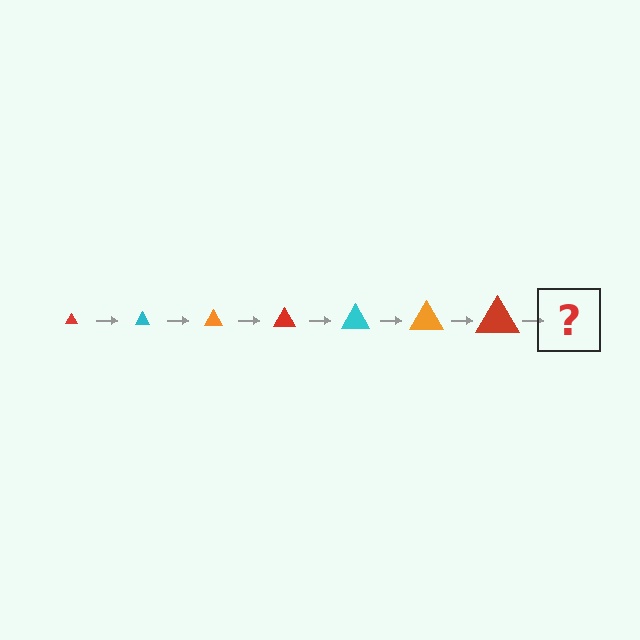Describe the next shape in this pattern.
It should be a cyan triangle, larger than the previous one.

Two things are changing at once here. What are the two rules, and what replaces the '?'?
The two rules are that the triangle grows larger each step and the color cycles through red, cyan, and orange. The '?' should be a cyan triangle, larger than the previous one.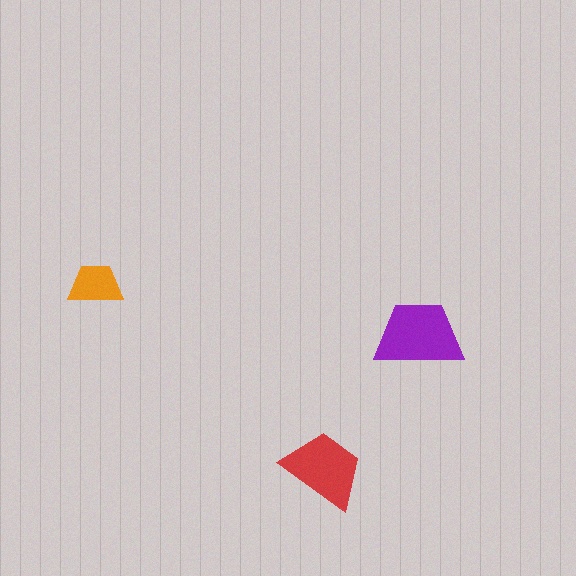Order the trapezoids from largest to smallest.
the purple one, the red one, the orange one.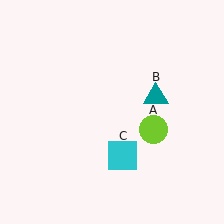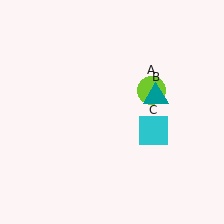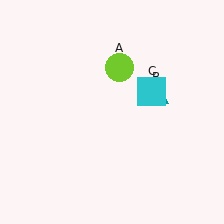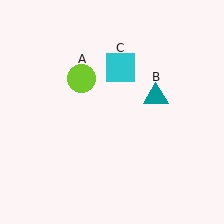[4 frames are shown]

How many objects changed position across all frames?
2 objects changed position: lime circle (object A), cyan square (object C).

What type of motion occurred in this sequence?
The lime circle (object A), cyan square (object C) rotated counterclockwise around the center of the scene.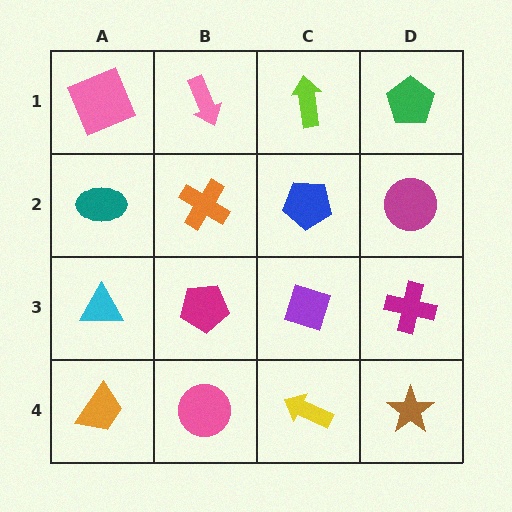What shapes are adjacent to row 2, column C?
A lime arrow (row 1, column C), a purple diamond (row 3, column C), an orange cross (row 2, column B), a magenta circle (row 2, column D).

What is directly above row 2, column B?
A pink arrow.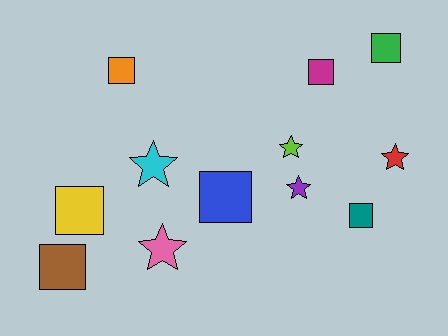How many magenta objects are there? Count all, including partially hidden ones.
There is 1 magenta object.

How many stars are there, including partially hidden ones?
There are 5 stars.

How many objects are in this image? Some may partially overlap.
There are 12 objects.